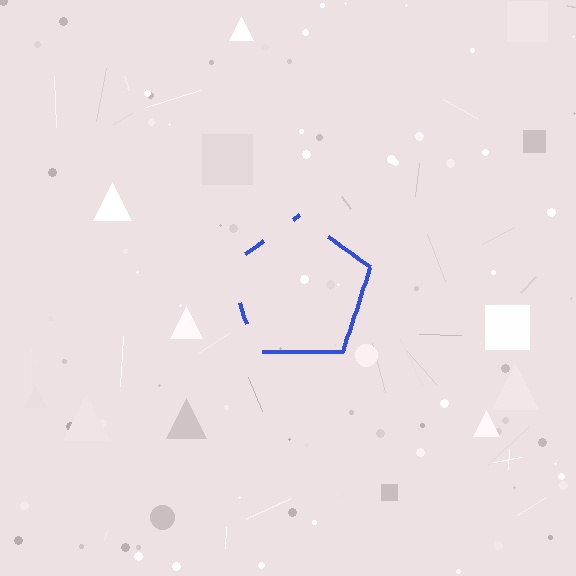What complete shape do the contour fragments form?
The contour fragments form a pentagon.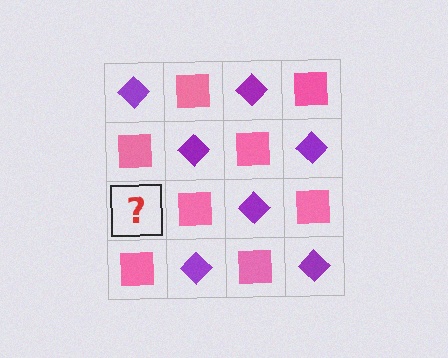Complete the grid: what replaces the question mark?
The question mark should be replaced with a purple diamond.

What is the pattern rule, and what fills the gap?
The rule is that it alternates purple diamond and pink square in a checkerboard pattern. The gap should be filled with a purple diamond.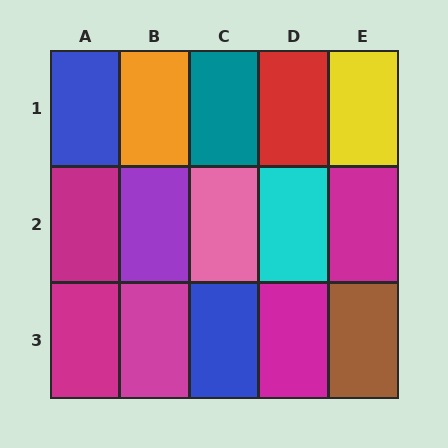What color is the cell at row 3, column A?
Magenta.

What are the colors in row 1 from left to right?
Blue, orange, teal, red, yellow.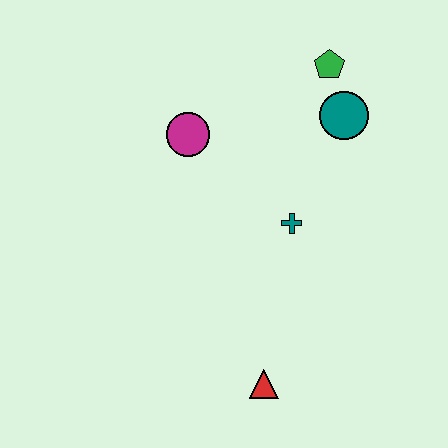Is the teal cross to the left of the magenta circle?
No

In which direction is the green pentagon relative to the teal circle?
The green pentagon is above the teal circle.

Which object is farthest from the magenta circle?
The red triangle is farthest from the magenta circle.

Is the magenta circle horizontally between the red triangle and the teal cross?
No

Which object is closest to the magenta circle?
The teal cross is closest to the magenta circle.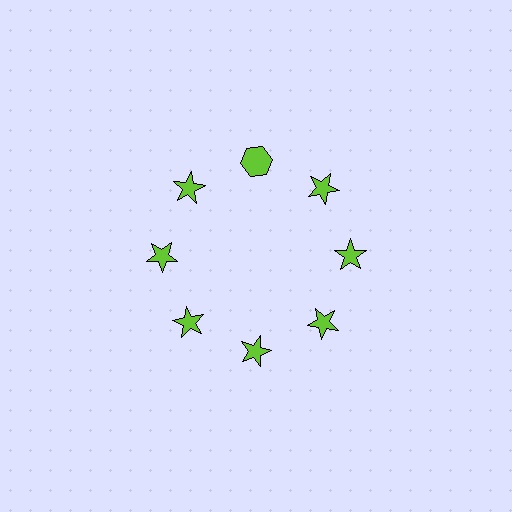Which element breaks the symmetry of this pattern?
The lime hexagon at roughly the 12 o'clock position breaks the symmetry. All other shapes are lime stars.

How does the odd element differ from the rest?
It has a different shape: hexagon instead of star.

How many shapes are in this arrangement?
There are 8 shapes arranged in a ring pattern.